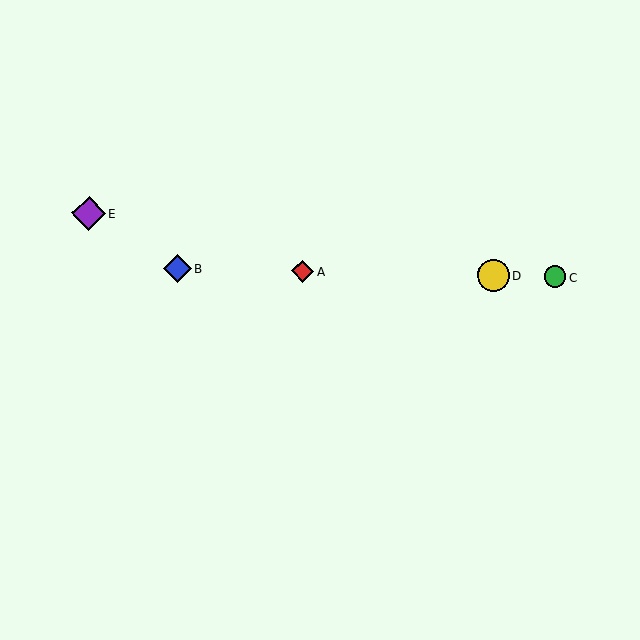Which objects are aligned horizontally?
Objects A, B, C, D are aligned horizontally.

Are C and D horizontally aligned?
Yes, both are at y≈277.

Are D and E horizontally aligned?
No, D is at y≈275 and E is at y≈214.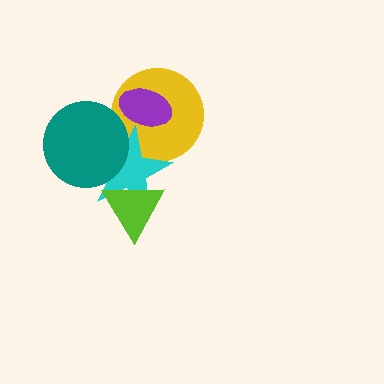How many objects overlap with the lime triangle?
1 object overlaps with the lime triangle.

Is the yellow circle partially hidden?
Yes, it is partially covered by another shape.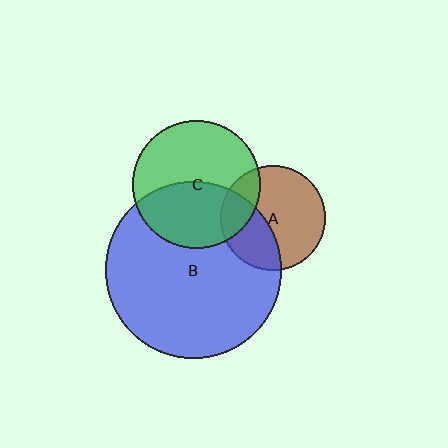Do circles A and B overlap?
Yes.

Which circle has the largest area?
Circle B (blue).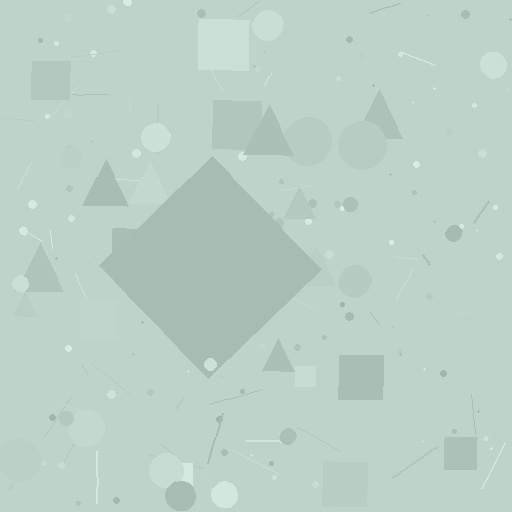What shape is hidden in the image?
A diamond is hidden in the image.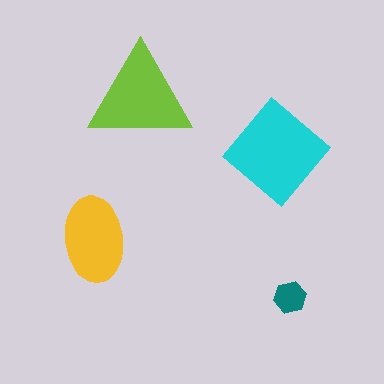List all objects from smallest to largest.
The teal hexagon, the yellow ellipse, the lime triangle, the cyan diamond.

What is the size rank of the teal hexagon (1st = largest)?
4th.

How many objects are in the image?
There are 4 objects in the image.